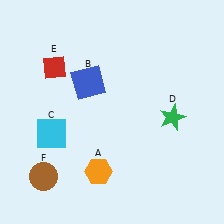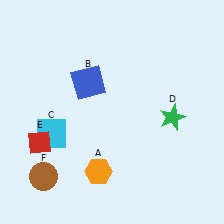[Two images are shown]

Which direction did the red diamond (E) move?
The red diamond (E) moved down.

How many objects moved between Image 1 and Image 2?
1 object moved between the two images.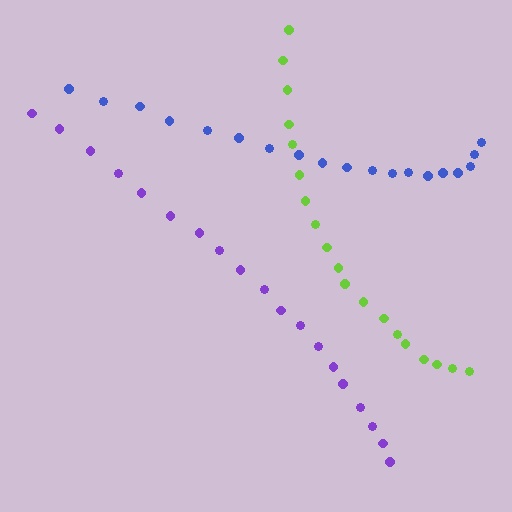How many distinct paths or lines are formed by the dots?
There are 3 distinct paths.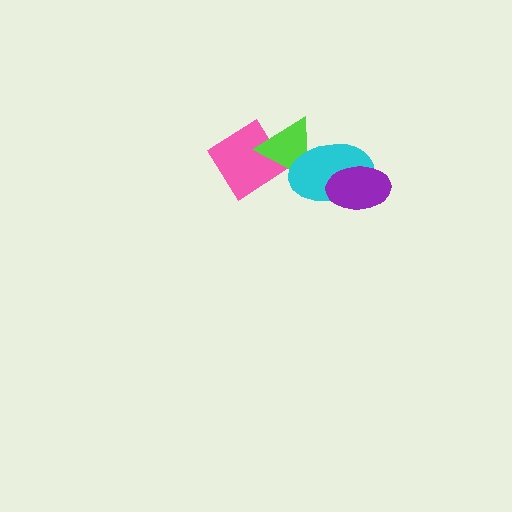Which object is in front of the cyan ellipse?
The purple ellipse is in front of the cyan ellipse.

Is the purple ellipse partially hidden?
No, no other shape covers it.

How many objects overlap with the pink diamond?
1 object overlaps with the pink diamond.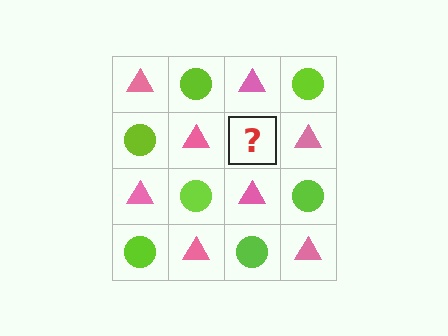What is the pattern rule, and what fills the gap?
The rule is that it alternates pink triangle and lime circle in a checkerboard pattern. The gap should be filled with a lime circle.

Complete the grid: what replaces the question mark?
The question mark should be replaced with a lime circle.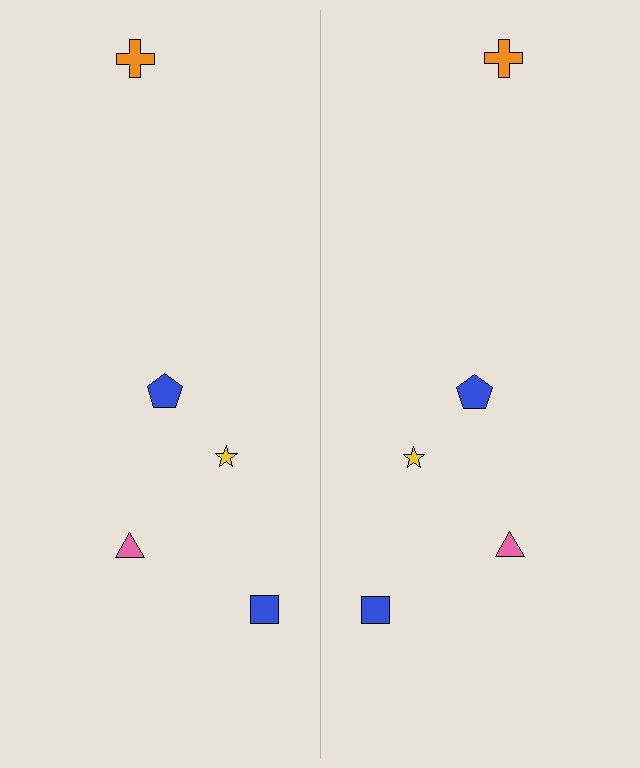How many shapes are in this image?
There are 10 shapes in this image.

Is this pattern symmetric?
Yes, this pattern has bilateral (reflection) symmetry.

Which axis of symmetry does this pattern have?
The pattern has a vertical axis of symmetry running through the center of the image.